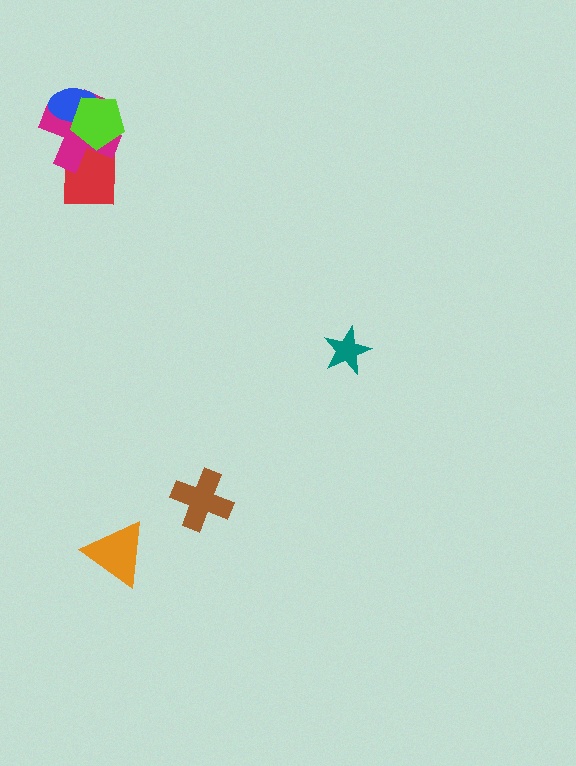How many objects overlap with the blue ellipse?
2 objects overlap with the blue ellipse.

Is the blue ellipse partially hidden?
Yes, it is partially covered by another shape.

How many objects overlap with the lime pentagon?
3 objects overlap with the lime pentagon.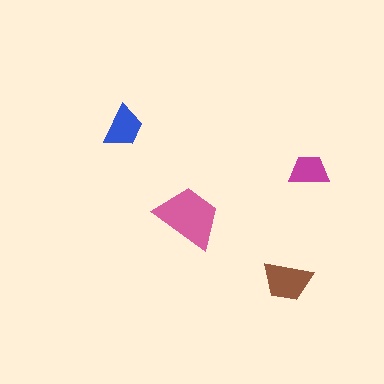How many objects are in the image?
There are 4 objects in the image.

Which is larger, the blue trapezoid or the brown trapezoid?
The brown one.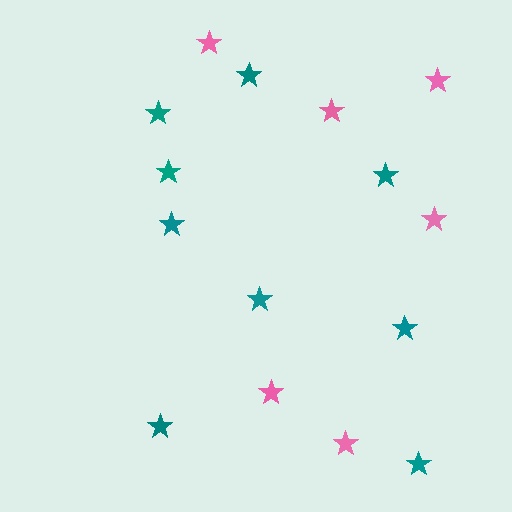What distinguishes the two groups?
There are 2 groups: one group of teal stars (9) and one group of pink stars (6).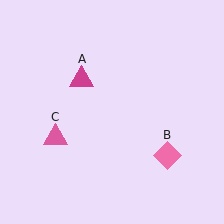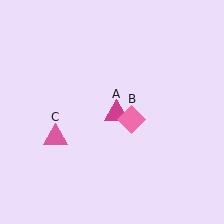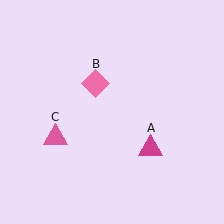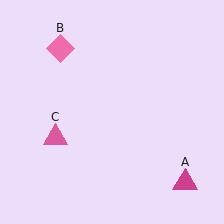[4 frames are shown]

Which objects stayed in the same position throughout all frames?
Pink triangle (object C) remained stationary.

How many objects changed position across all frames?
2 objects changed position: magenta triangle (object A), pink diamond (object B).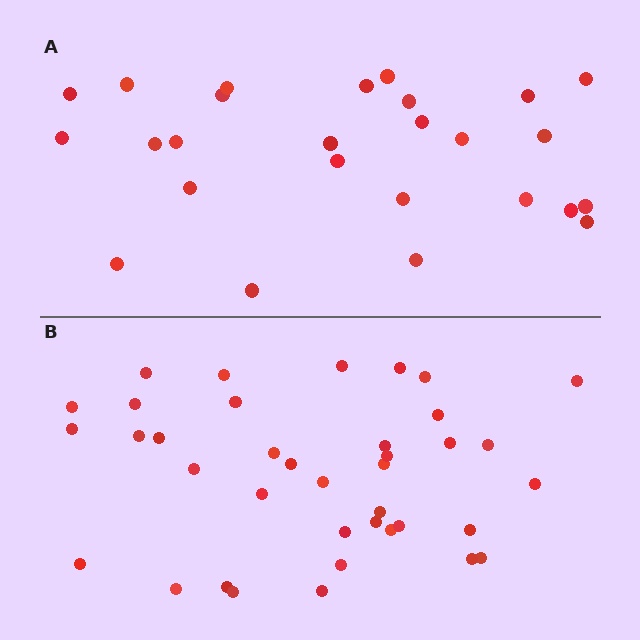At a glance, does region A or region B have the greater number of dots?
Region B (the bottom region) has more dots.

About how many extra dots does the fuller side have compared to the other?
Region B has roughly 12 or so more dots than region A.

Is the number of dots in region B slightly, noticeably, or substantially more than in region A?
Region B has substantially more. The ratio is roughly 1.5 to 1.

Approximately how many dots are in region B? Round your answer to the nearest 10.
About 40 dots. (The exact count is 38, which rounds to 40.)